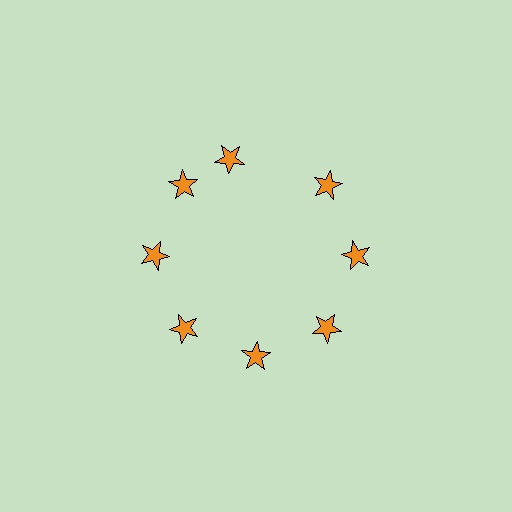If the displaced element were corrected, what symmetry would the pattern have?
It would have 8-fold rotational symmetry — the pattern would map onto itself every 45 degrees.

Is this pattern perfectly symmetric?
No. The 8 orange stars are arranged in a ring, but one element near the 12 o'clock position is rotated out of alignment along the ring, breaking the 8-fold rotational symmetry.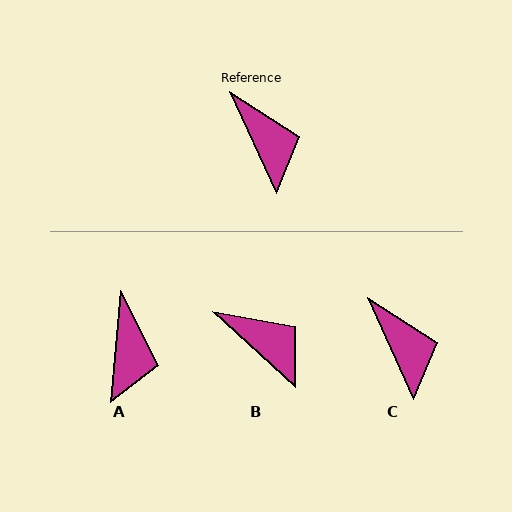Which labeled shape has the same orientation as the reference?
C.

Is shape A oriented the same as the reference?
No, it is off by about 29 degrees.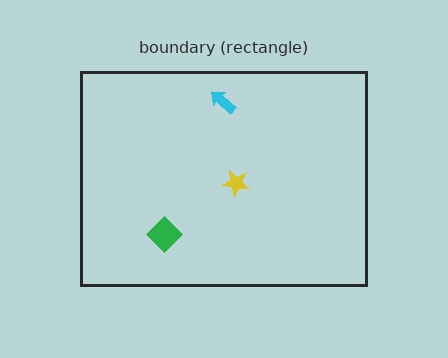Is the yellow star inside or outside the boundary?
Inside.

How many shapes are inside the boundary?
3 inside, 0 outside.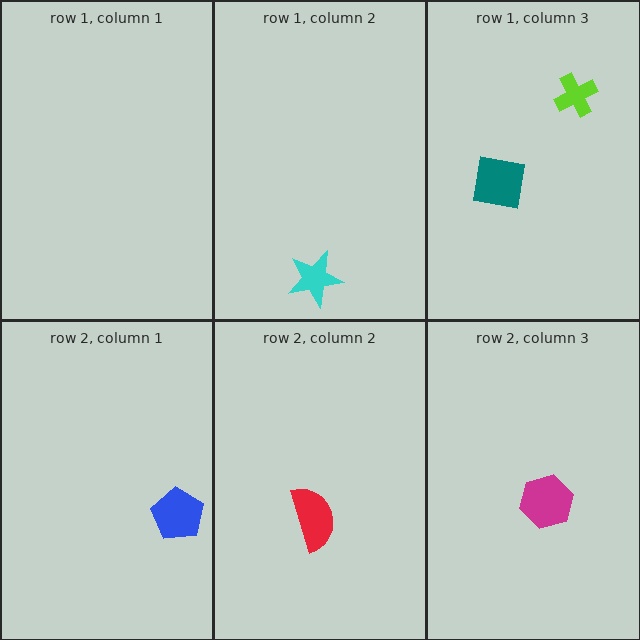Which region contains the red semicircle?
The row 2, column 2 region.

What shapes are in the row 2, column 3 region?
The magenta hexagon.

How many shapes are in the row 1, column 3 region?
2.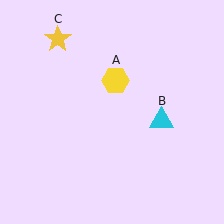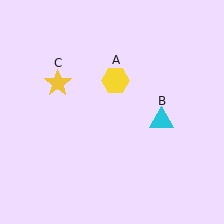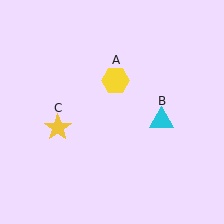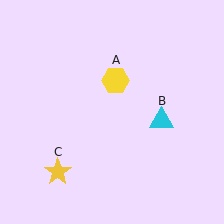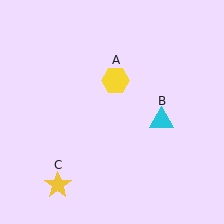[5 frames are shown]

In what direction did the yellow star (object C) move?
The yellow star (object C) moved down.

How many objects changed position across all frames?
1 object changed position: yellow star (object C).